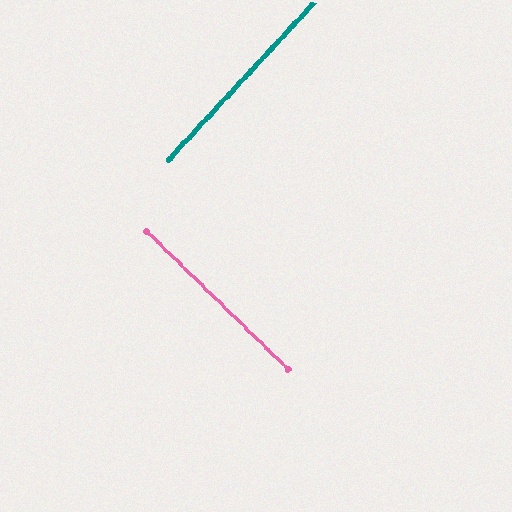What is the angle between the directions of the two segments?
Approximately 88 degrees.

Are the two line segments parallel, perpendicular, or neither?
Perpendicular — they meet at approximately 88°.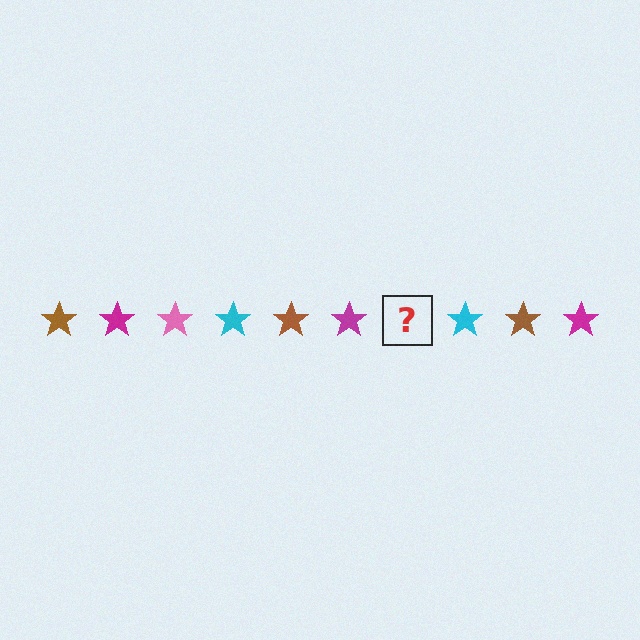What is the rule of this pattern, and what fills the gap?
The rule is that the pattern cycles through brown, magenta, pink, cyan stars. The gap should be filled with a pink star.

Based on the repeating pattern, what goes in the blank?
The blank should be a pink star.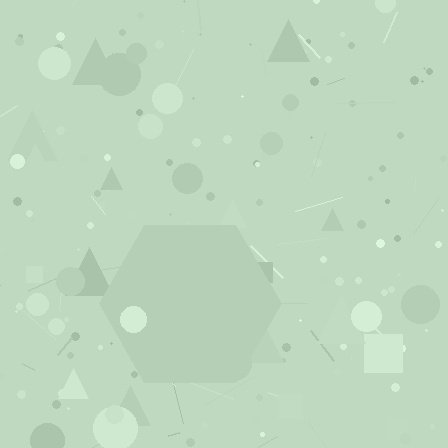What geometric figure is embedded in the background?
A hexagon is embedded in the background.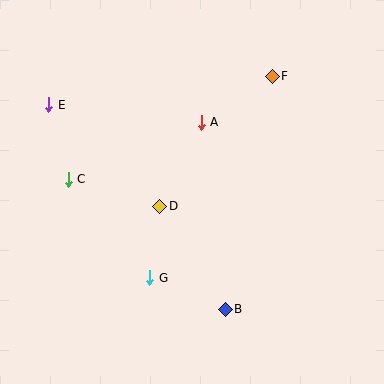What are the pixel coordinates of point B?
Point B is at (225, 309).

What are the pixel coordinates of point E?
Point E is at (48, 105).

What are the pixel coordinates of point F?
Point F is at (272, 76).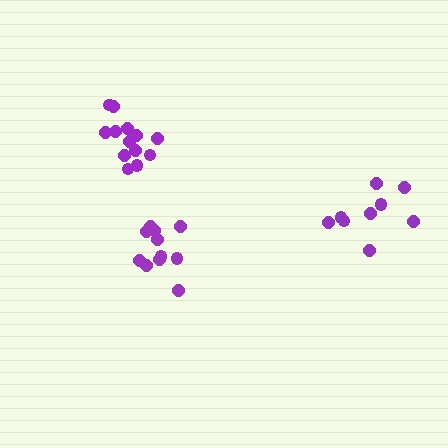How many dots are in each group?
Group 1: 9 dots, Group 2: 13 dots, Group 3: 11 dots (33 total).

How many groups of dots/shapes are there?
There are 3 groups.